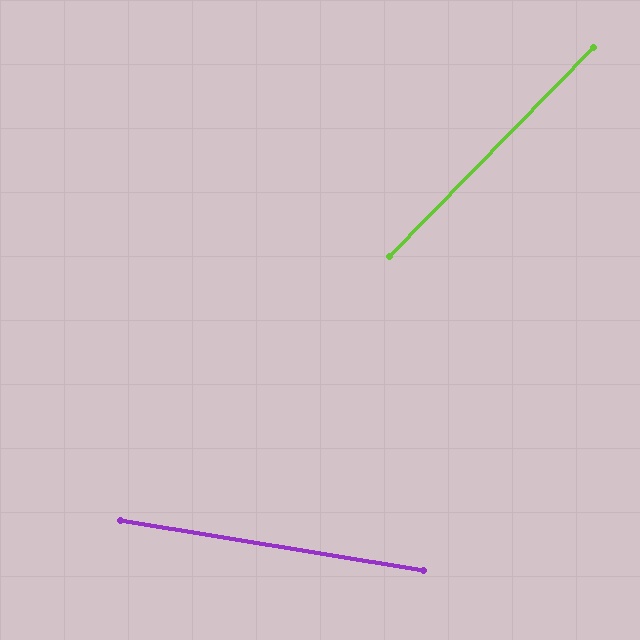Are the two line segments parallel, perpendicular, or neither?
Neither parallel nor perpendicular — they differ by about 55°.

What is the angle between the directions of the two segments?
Approximately 55 degrees.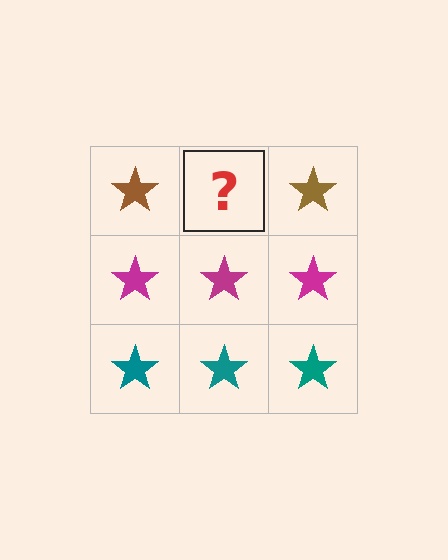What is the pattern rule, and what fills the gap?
The rule is that each row has a consistent color. The gap should be filled with a brown star.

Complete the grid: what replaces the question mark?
The question mark should be replaced with a brown star.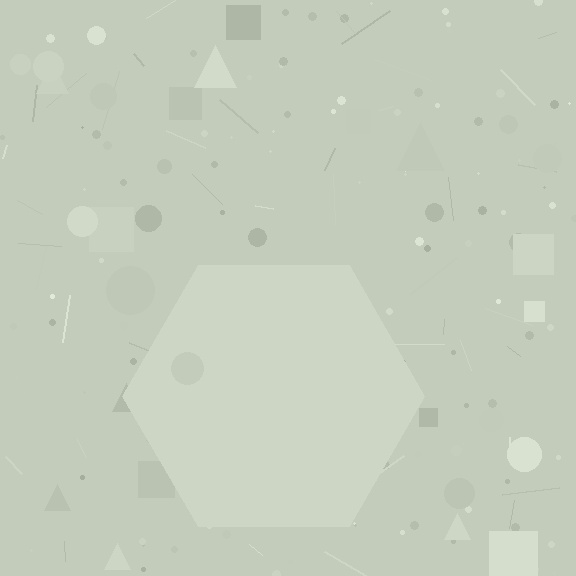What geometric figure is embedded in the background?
A hexagon is embedded in the background.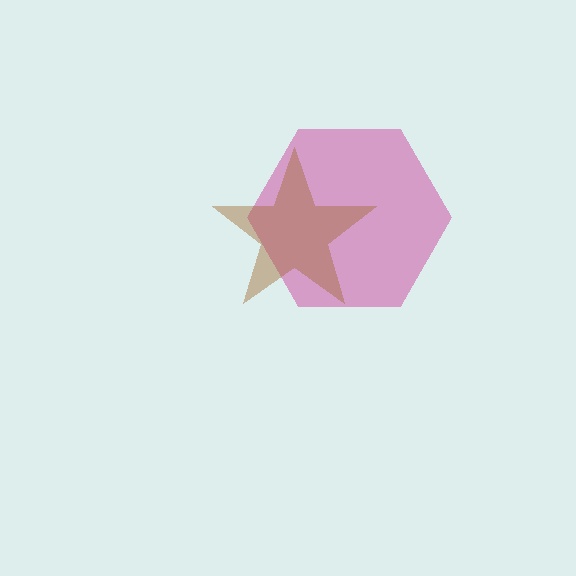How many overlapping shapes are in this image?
There are 2 overlapping shapes in the image.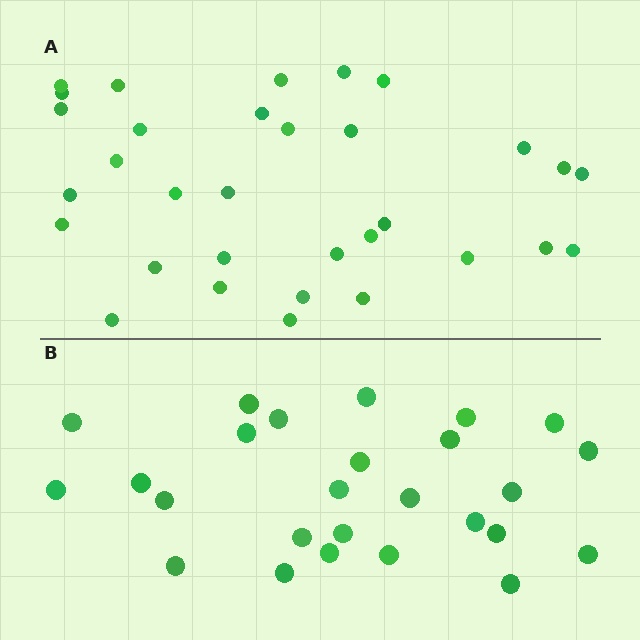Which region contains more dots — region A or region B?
Region A (the top region) has more dots.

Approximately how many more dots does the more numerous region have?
Region A has about 6 more dots than region B.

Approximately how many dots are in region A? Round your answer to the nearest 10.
About 30 dots. (The exact count is 32, which rounds to 30.)